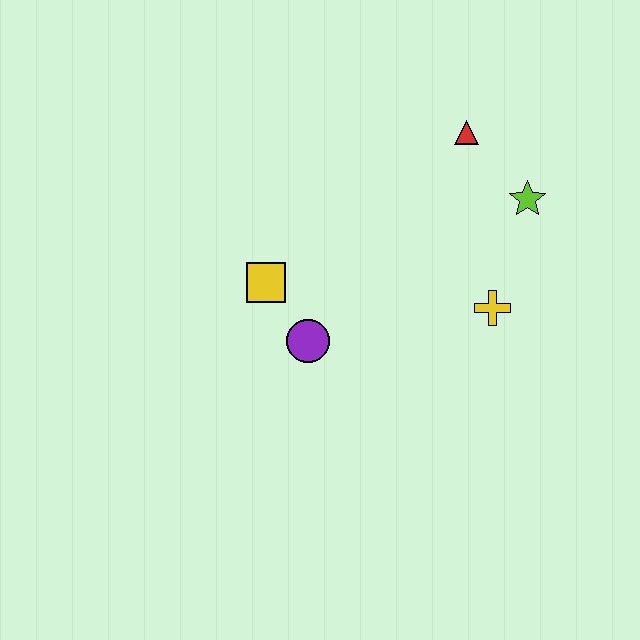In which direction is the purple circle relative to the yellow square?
The purple circle is below the yellow square.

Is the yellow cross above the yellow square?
No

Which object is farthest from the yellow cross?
The yellow square is farthest from the yellow cross.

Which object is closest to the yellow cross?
The lime star is closest to the yellow cross.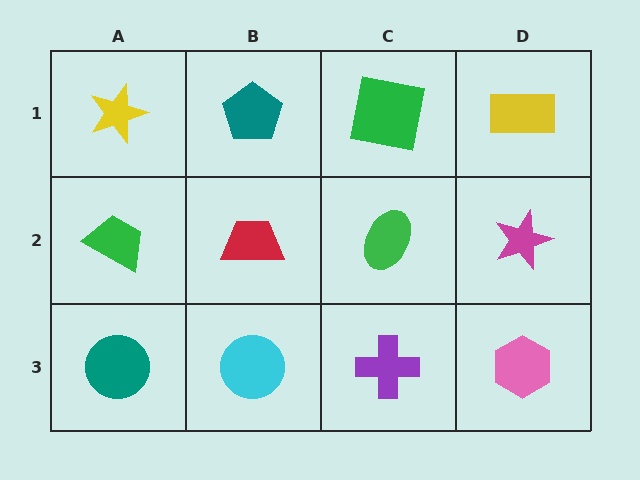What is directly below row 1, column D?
A magenta star.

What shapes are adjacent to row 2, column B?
A teal pentagon (row 1, column B), a cyan circle (row 3, column B), a green trapezoid (row 2, column A), a green ellipse (row 2, column C).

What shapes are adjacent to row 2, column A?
A yellow star (row 1, column A), a teal circle (row 3, column A), a red trapezoid (row 2, column B).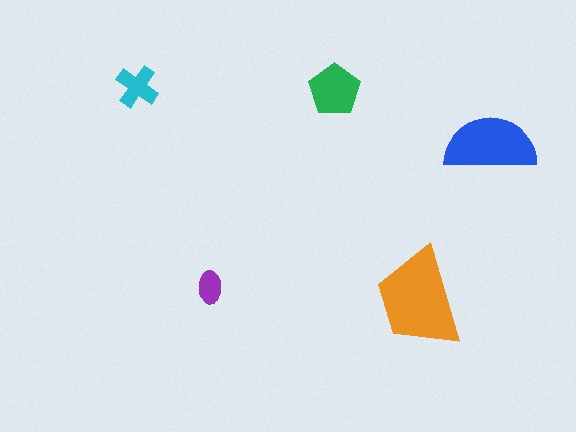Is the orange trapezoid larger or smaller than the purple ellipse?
Larger.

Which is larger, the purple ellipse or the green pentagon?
The green pentagon.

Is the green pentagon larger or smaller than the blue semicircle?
Smaller.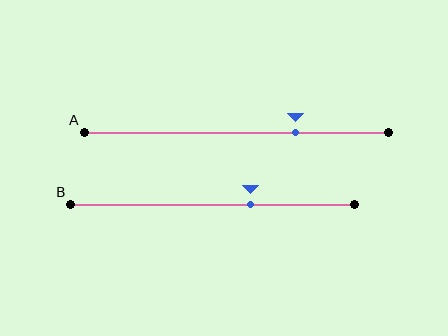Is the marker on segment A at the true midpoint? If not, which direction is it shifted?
No, the marker on segment A is shifted to the right by about 19% of the segment length.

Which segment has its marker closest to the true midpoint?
Segment B has its marker closest to the true midpoint.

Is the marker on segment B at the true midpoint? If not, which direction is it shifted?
No, the marker on segment B is shifted to the right by about 13% of the segment length.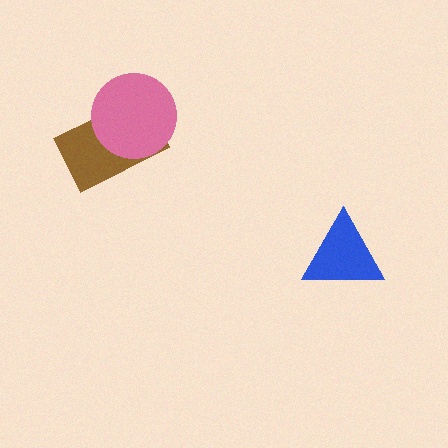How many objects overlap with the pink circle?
1 object overlaps with the pink circle.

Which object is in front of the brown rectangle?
The pink circle is in front of the brown rectangle.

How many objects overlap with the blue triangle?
0 objects overlap with the blue triangle.